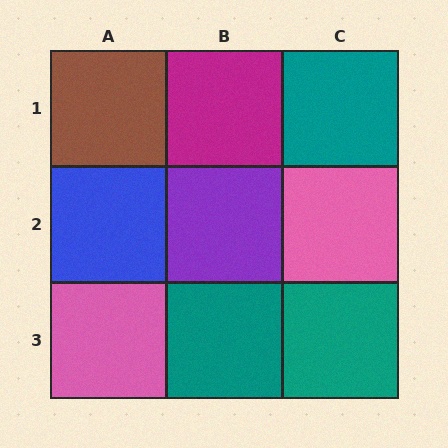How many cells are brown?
1 cell is brown.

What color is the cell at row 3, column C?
Teal.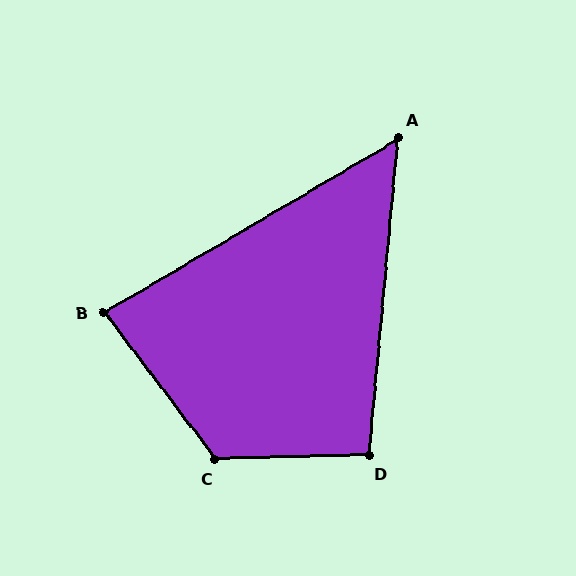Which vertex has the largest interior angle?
C, at approximately 126 degrees.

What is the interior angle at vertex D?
Approximately 97 degrees (obtuse).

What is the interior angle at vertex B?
Approximately 83 degrees (acute).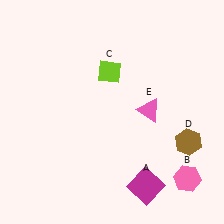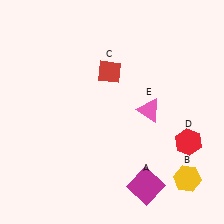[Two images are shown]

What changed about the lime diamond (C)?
In Image 1, C is lime. In Image 2, it changed to red.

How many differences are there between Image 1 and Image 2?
There are 3 differences between the two images.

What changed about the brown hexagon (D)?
In Image 1, D is brown. In Image 2, it changed to red.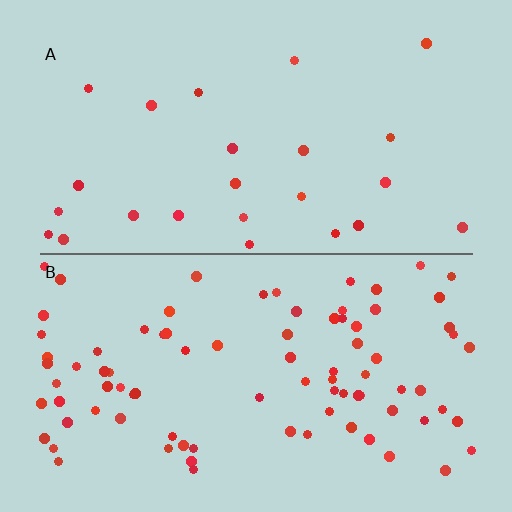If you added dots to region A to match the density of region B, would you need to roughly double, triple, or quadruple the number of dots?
Approximately triple.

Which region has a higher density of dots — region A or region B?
B (the bottom).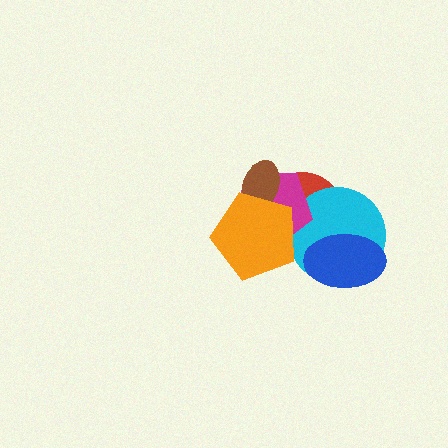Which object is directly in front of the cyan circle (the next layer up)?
The blue ellipse is directly in front of the cyan circle.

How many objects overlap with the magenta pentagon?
4 objects overlap with the magenta pentagon.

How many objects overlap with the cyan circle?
4 objects overlap with the cyan circle.